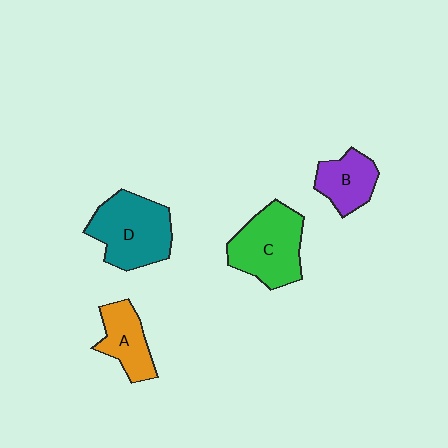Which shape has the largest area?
Shape D (teal).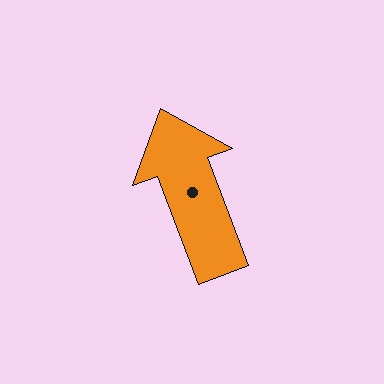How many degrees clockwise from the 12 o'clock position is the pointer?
Approximately 339 degrees.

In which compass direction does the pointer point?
North.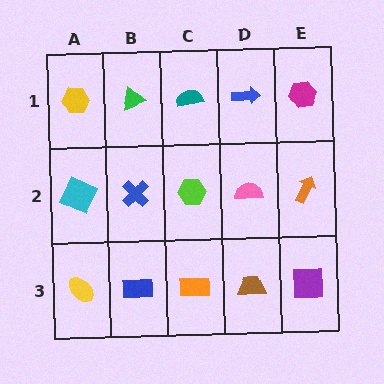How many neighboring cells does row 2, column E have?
3.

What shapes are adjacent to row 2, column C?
A teal semicircle (row 1, column C), an orange rectangle (row 3, column C), a blue cross (row 2, column B), a pink semicircle (row 2, column D).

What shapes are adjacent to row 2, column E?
A magenta hexagon (row 1, column E), a purple square (row 3, column E), a pink semicircle (row 2, column D).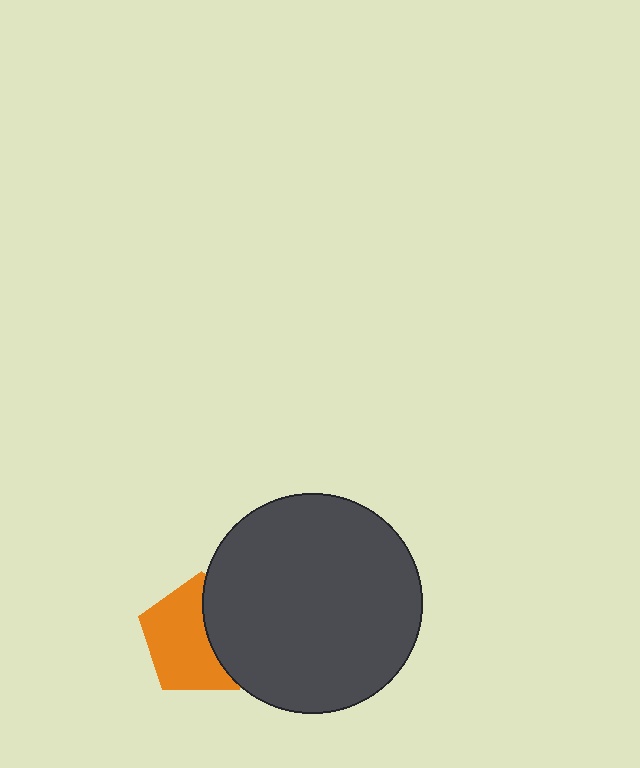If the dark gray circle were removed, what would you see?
You would see the complete orange pentagon.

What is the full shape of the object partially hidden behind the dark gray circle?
The partially hidden object is an orange pentagon.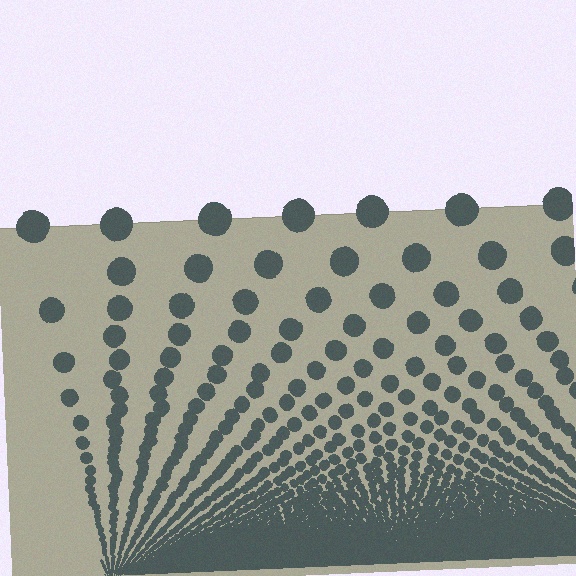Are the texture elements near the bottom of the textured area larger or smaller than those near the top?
Smaller. The gradient is inverted — elements near the bottom are smaller and denser.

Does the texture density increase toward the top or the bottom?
Density increases toward the bottom.